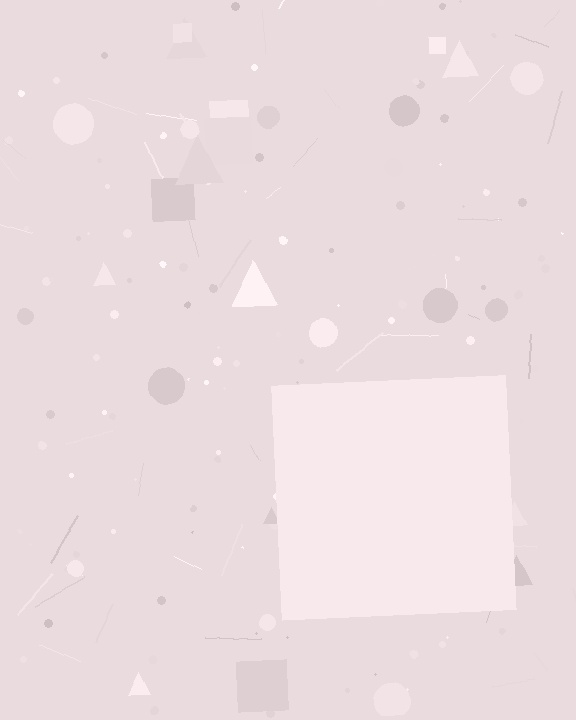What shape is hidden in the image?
A square is hidden in the image.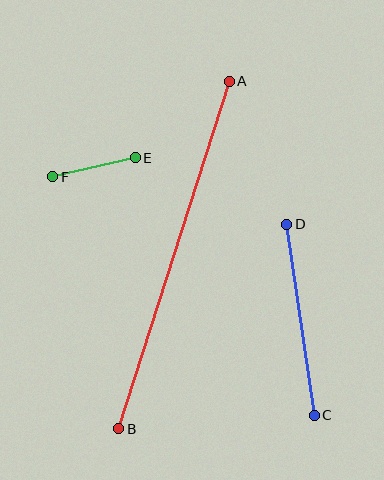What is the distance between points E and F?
The distance is approximately 85 pixels.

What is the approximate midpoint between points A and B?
The midpoint is at approximately (174, 255) pixels.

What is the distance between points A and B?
The distance is approximately 365 pixels.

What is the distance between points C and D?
The distance is approximately 193 pixels.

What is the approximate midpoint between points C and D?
The midpoint is at approximately (300, 320) pixels.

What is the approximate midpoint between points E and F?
The midpoint is at approximately (94, 167) pixels.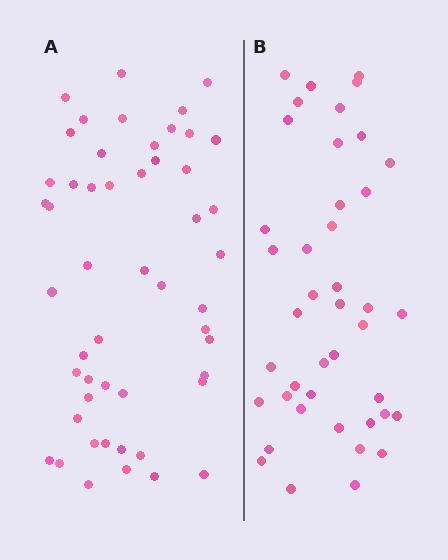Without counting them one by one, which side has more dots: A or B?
Region A (the left region) has more dots.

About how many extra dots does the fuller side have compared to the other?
Region A has roughly 8 or so more dots than region B.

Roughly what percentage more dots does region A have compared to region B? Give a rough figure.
About 20% more.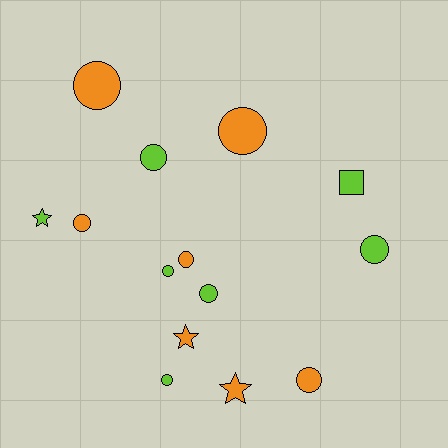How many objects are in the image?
There are 14 objects.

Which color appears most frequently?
Orange, with 7 objects.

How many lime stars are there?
There is 1 lime star.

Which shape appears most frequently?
Circle, with 10 objects.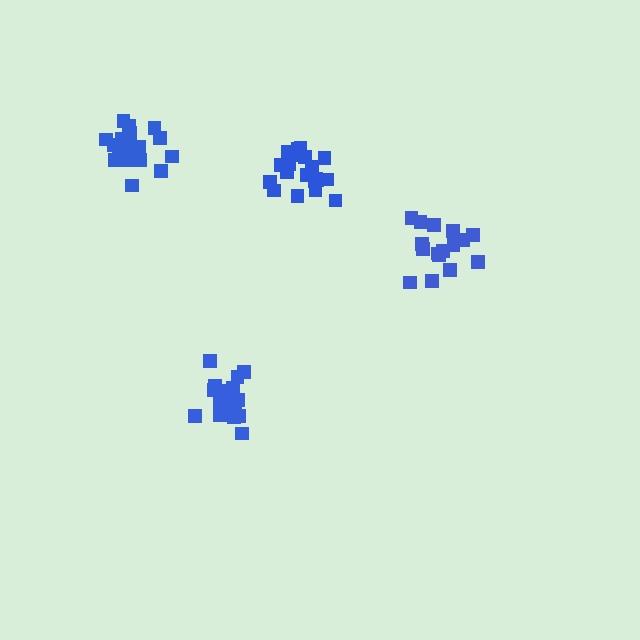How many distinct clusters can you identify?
There are 4 distinct clusters.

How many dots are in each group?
Group 1: 21 dots, Group 2: 17 dots, Group 3: 16 dots, Group 4: 20 dots (74 total).